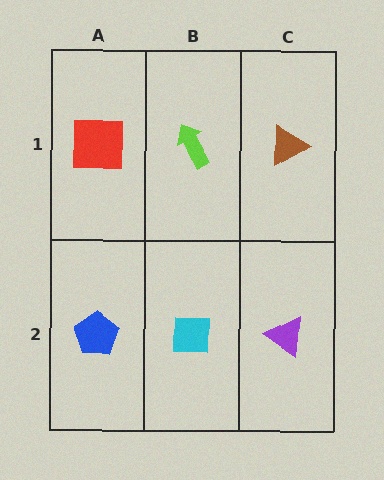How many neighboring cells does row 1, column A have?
2.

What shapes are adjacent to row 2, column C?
A brown triangle (row 1, column C), a cyan square (row 2, column B).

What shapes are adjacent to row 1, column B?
A cyan square (row 2, column B), a red square (row 1, column A), a brown triangle (row 1, column C).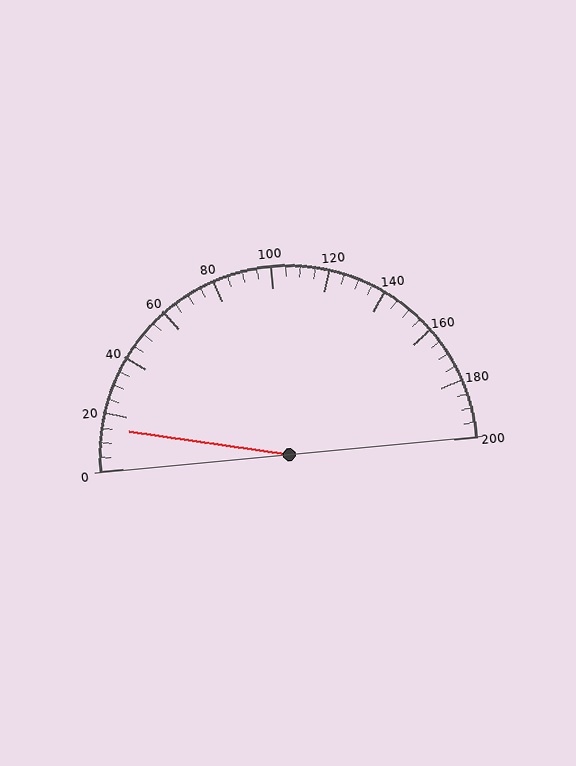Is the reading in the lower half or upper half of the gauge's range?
The reading is in the lower half of the range (0 to 200).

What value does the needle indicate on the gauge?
The needle indicates approximately 15.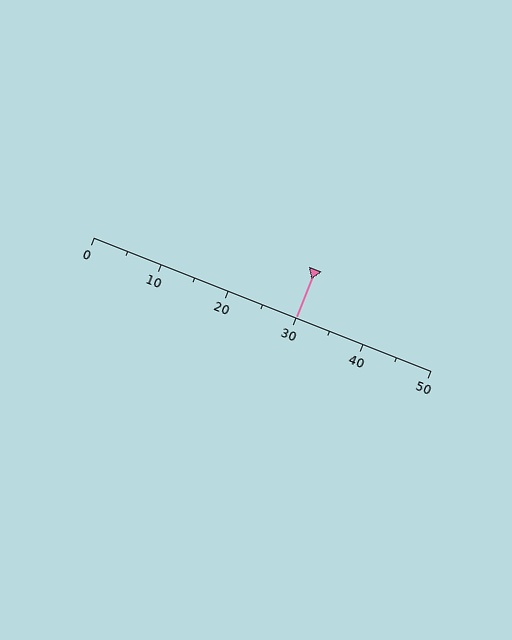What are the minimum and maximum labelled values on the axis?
The axis runs from 0 to 50.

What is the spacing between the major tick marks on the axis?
The major ticks are spaced 10 apart.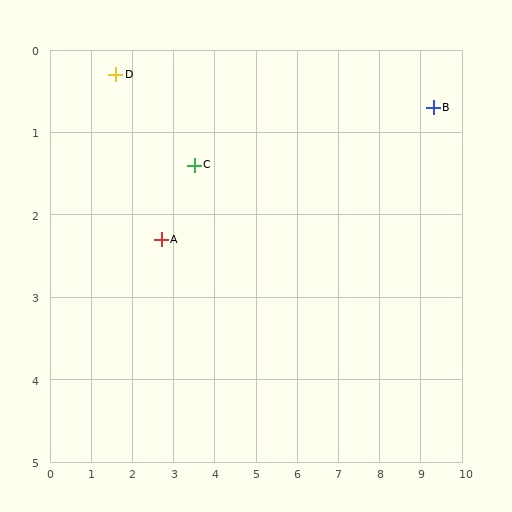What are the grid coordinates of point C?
Point C is at approximately (3.5, 1.4).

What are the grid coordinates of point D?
Point D is at approximately (1.6, 0.3).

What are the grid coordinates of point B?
Point B is at approximately (9.3, 0.7).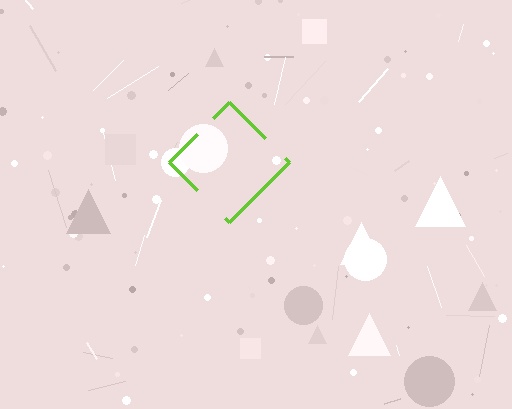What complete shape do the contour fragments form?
The contour fragments form a diamond.